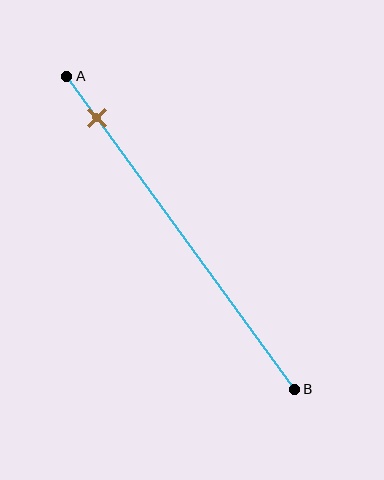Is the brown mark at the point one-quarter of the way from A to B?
No, the mark is at about 15% from A, not at the 25% one-quarter point.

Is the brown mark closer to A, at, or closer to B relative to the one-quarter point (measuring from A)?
The brown mark is closer to point A than the one-quarter point of segment AB.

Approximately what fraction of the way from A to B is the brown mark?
The brown mark is approximately 15% of the way from A to B.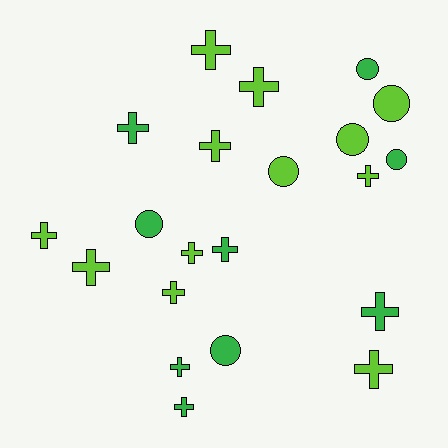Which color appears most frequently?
Lime, with 12 objects.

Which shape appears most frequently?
Cross, with 14 objects.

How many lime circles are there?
There are 3 lime circles.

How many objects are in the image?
There are 21 objects.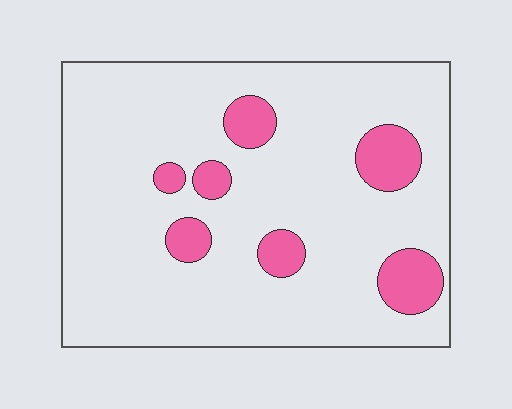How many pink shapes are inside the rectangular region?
7.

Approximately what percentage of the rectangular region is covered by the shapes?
Approximately 15%.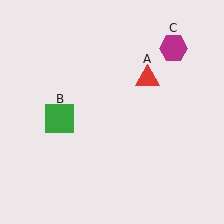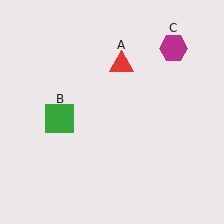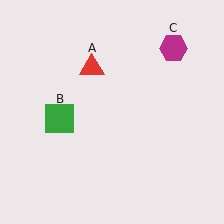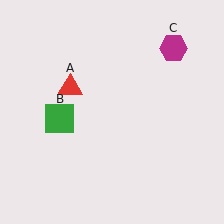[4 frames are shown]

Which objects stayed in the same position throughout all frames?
Green square (object B) and magenta hexagon (object C) remained stationary.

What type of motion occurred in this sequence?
The red triangle (object A) rotated counterclockwise around the center of the scene.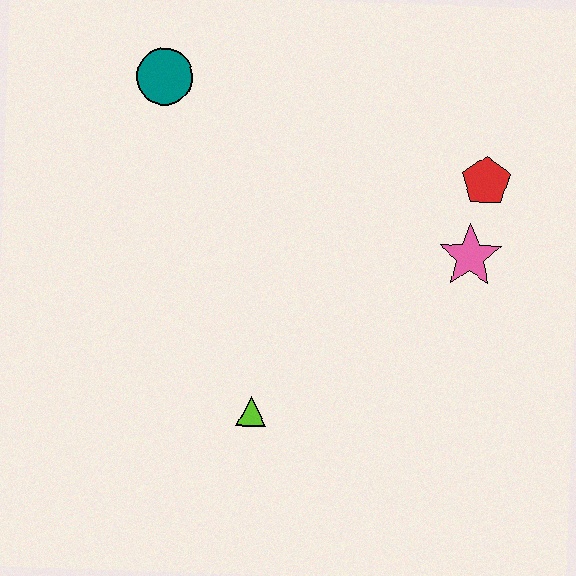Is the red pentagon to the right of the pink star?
Yes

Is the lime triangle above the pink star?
No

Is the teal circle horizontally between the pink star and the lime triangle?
No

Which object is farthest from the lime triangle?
The teal circle is farthest from the lime triangle.